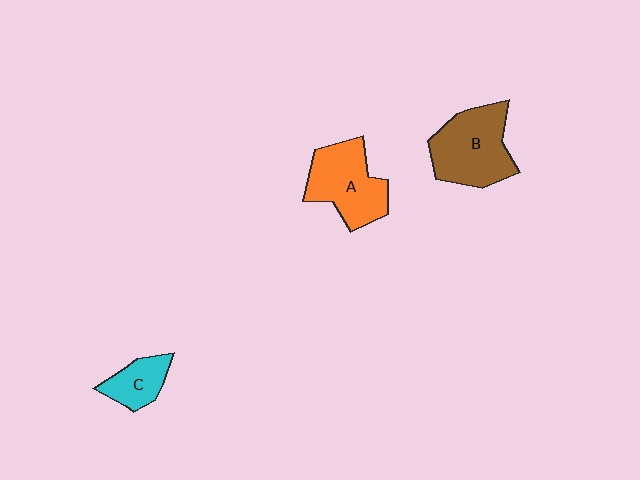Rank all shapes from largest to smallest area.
From largest to smallest: B (brown), A (orange), C (cyan).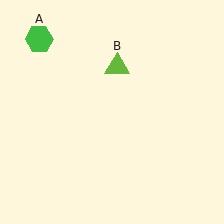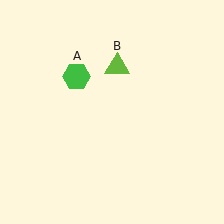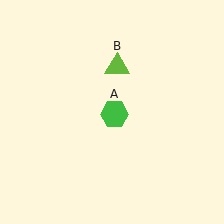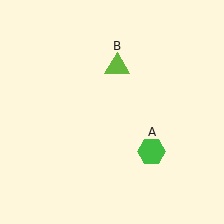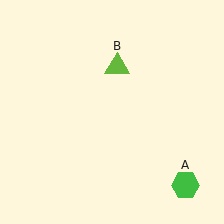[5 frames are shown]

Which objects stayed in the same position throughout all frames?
Lime triangle (object B) remained stationary.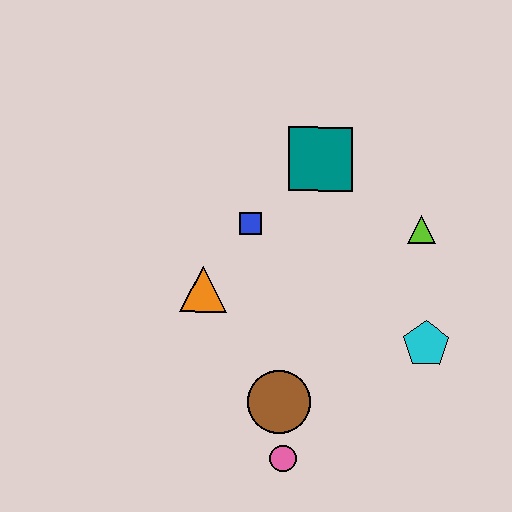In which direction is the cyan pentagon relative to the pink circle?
The cyan pentagon is to the right of the pink circle.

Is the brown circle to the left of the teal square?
Yes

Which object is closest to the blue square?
The orange triangle is closest to the blue square.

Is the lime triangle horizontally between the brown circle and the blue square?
No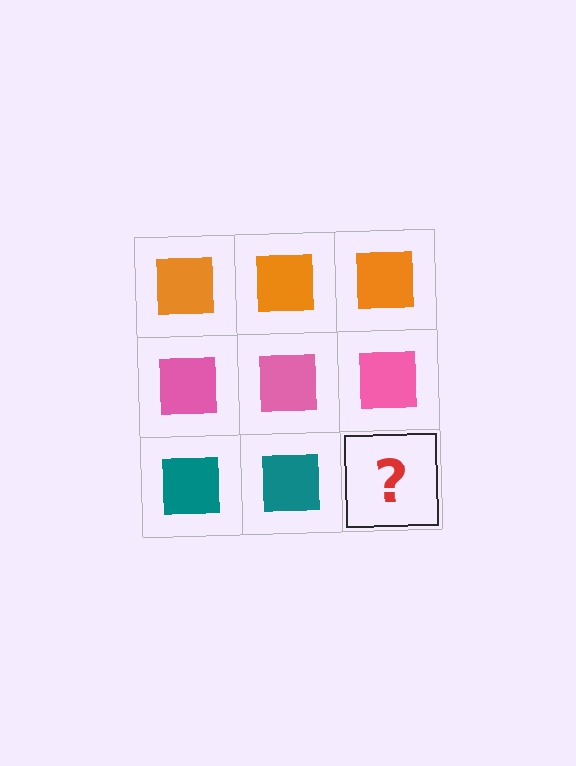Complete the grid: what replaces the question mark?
The question mark should be replaced with a teal square.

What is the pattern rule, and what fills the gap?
The rule is that each row has a consistent color. The gap should be filled with a teal square.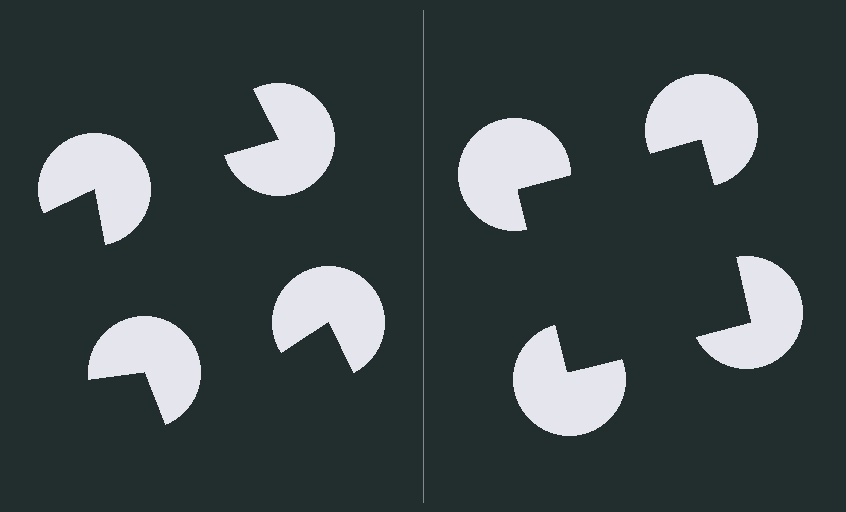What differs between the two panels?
The pac-man discs are positioned identically on both sides; only the wedge orientations differ. On the right they align to a square; on the left they are misaligned.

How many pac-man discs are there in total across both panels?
8 — 4 on each side.